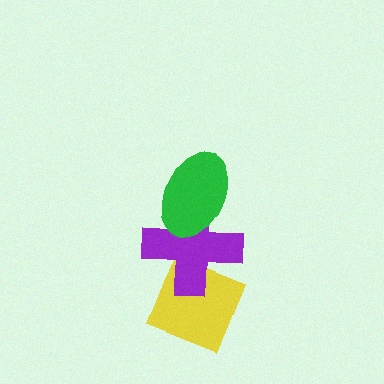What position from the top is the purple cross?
The purple cross is 2nd from the top.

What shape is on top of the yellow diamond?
The purple cross is on top of the yellow diamond.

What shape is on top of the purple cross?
The green ellipse is on top of the purple cross.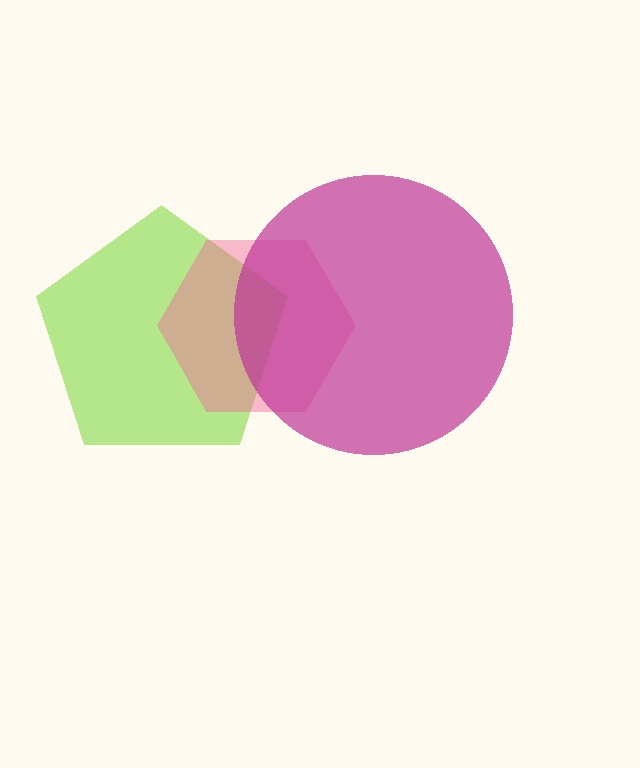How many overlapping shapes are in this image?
There are 3 overlapping shapes in the image.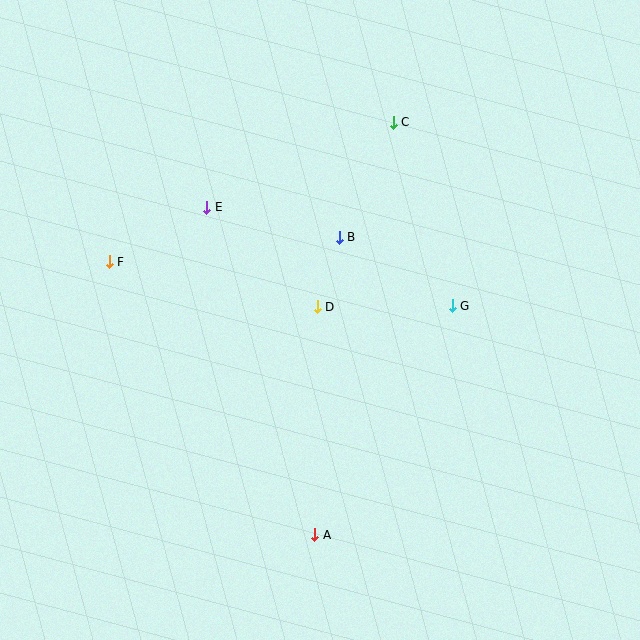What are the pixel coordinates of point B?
Point B is at (339, 237).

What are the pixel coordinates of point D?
Point D is at (317, 307).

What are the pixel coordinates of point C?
Point C is at (393, 122).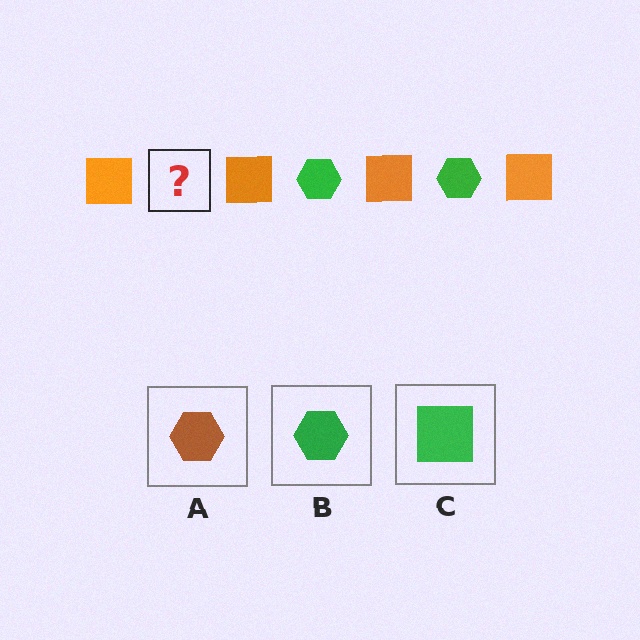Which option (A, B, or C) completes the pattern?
B.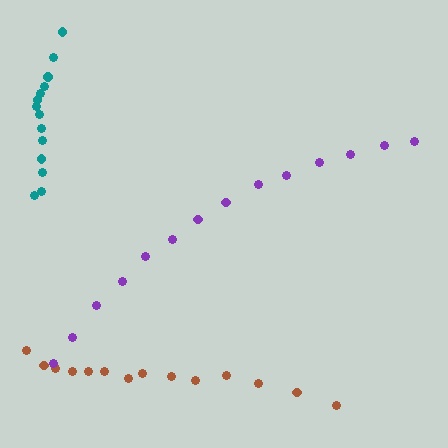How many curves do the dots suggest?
There are 3 distinct paths.